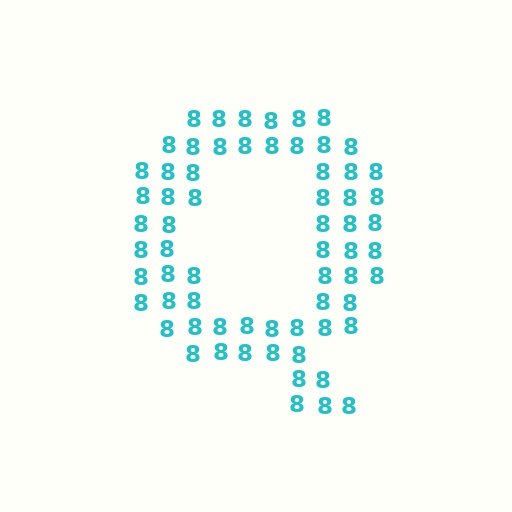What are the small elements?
The small elements are digit 8's.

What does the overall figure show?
The overall figure shows the letter Q.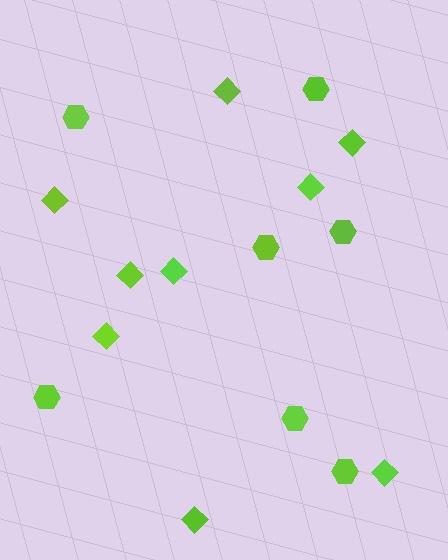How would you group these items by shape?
There are 2 groups: one group of hexagons (7) and one group of diamonds (9).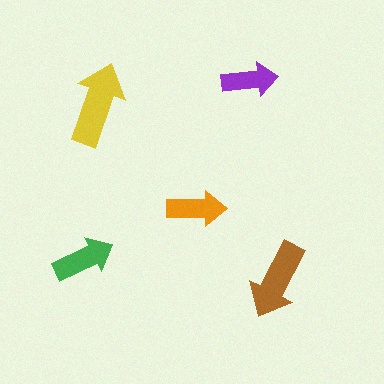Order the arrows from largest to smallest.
the yellow one, the brown one, the green one, the orange one, the purple one.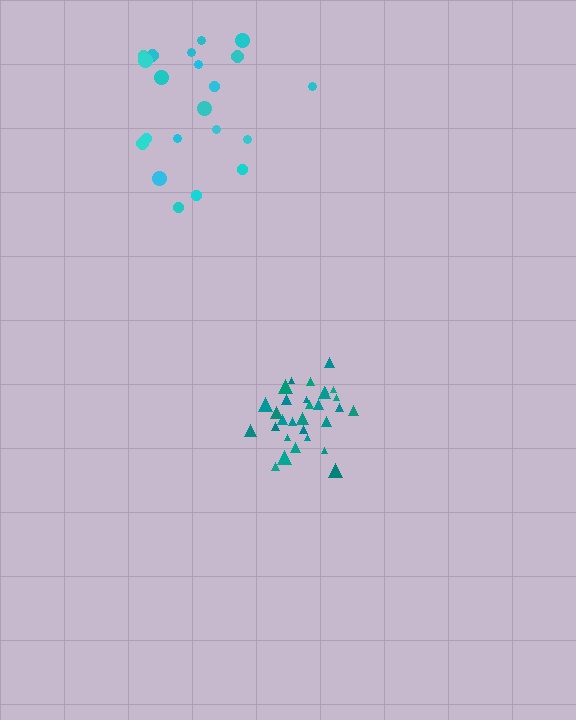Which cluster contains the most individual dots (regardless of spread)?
Teal (31).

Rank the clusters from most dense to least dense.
teal, cyan.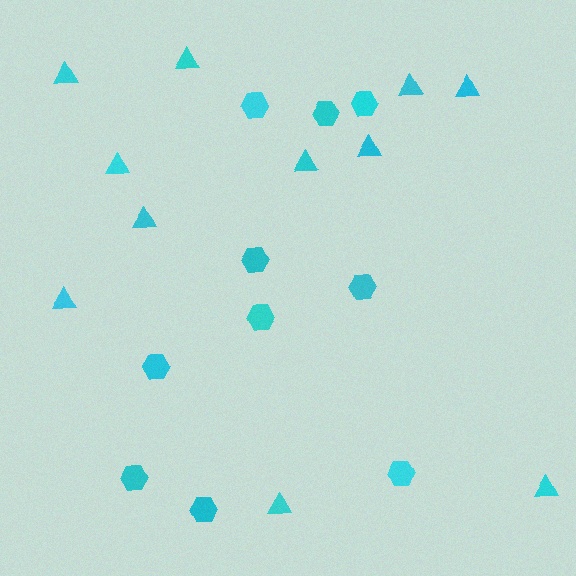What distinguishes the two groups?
There are 2 groups: one group of hexagons (10) and one group of triangles (11).